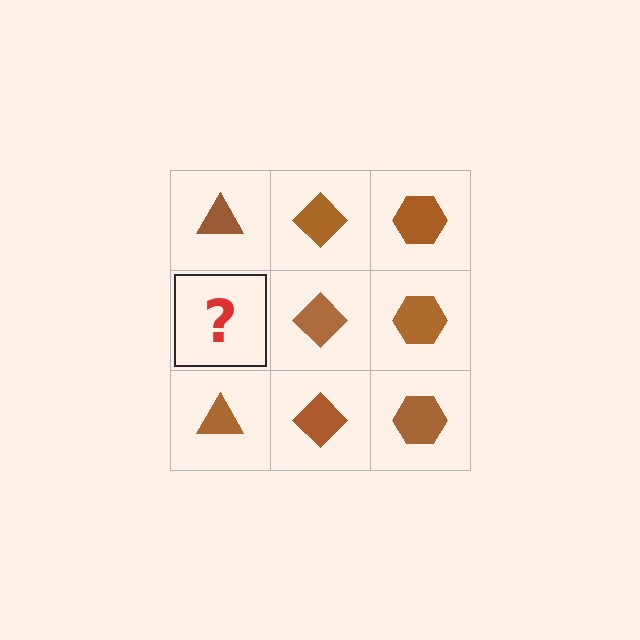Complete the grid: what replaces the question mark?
The question mark should be replaced with a brown triangle.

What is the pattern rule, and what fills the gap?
The rule is that each column has a consistent shape. The gap should be filled with a brown triangle.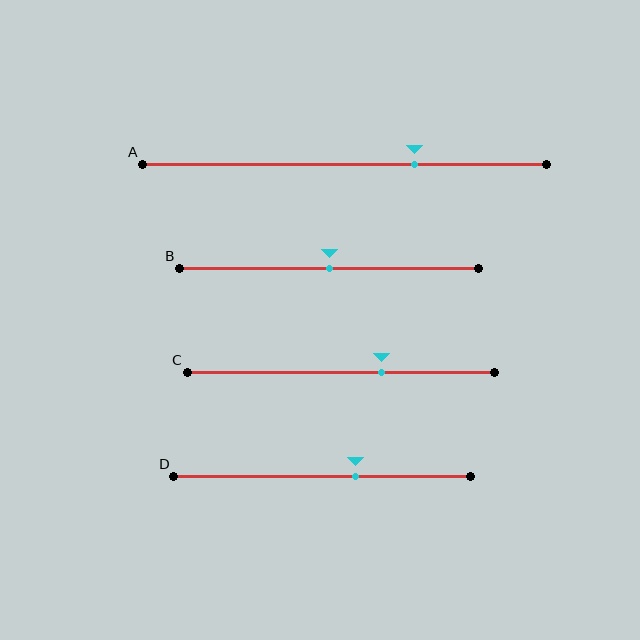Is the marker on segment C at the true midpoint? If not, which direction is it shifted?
No, the marker on segment C is shifted to the right by about 13% of the segment length.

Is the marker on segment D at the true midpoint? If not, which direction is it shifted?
No, the marker on segment D is shifted to the right by about 11% of the segment length.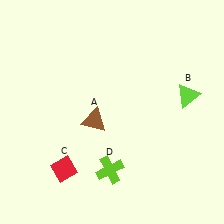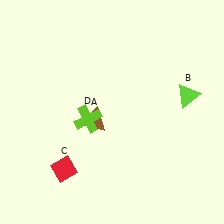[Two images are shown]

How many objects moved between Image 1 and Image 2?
1 object moved between the two images.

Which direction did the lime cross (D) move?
The lime cross (D) moved up.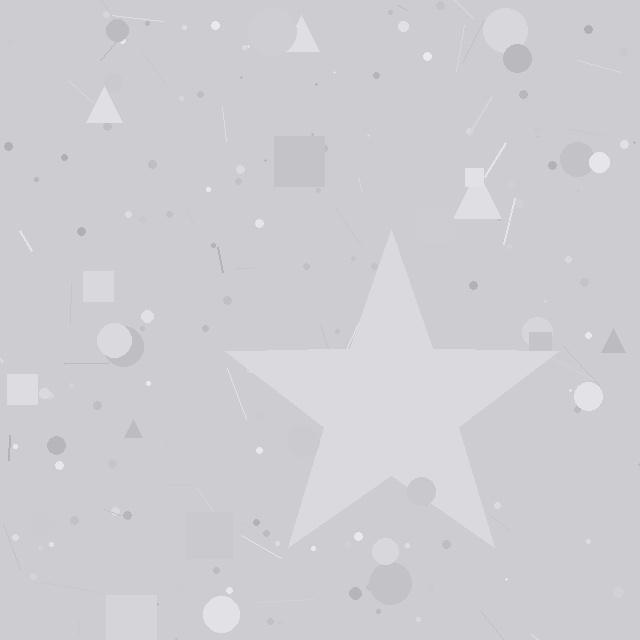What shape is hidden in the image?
A star is hidden in the image.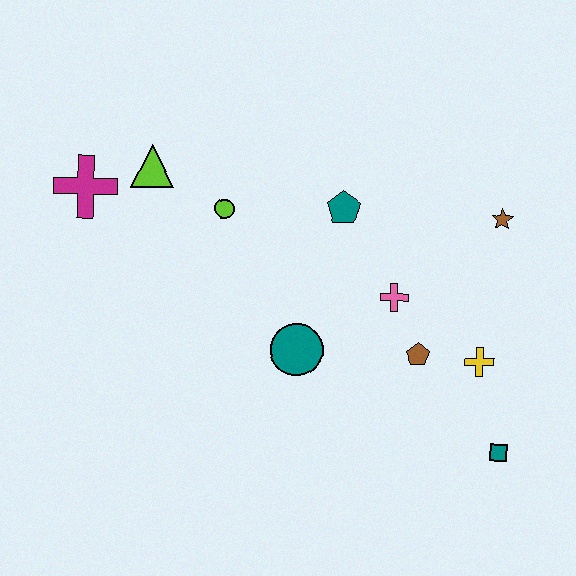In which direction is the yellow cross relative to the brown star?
The yellow cross is below the brown star.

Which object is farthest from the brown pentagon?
The magenta cross is farthest from the brown pentagon.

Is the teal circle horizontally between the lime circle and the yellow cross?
Yes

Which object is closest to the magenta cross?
The lime triangle is closest to the magenta cross.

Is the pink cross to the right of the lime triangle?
Yes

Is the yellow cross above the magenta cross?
No